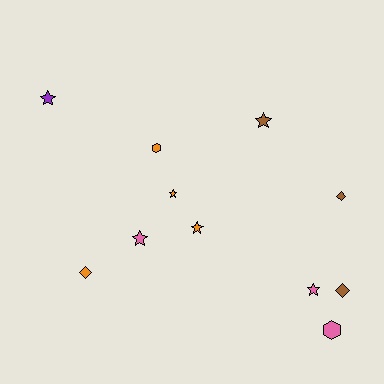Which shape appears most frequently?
Star, with 6 objects.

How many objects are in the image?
There are 11 objects.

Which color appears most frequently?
Orange, with 4 objects.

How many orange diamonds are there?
There is 1 orange diamond.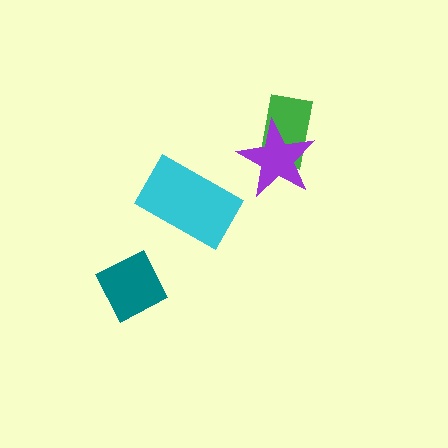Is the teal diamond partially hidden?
No, no other shape covers it.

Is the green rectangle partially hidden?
Yes, it is partially covered by another shape.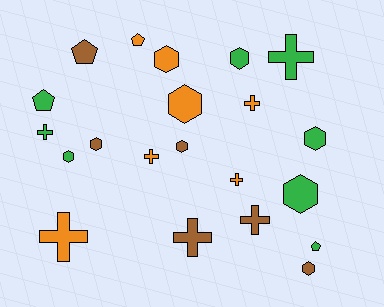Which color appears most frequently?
Green, with 8 objects.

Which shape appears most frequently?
Hexagon, with 9 objects.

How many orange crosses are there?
There are 4 orange crosses.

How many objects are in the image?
There are 21 objects.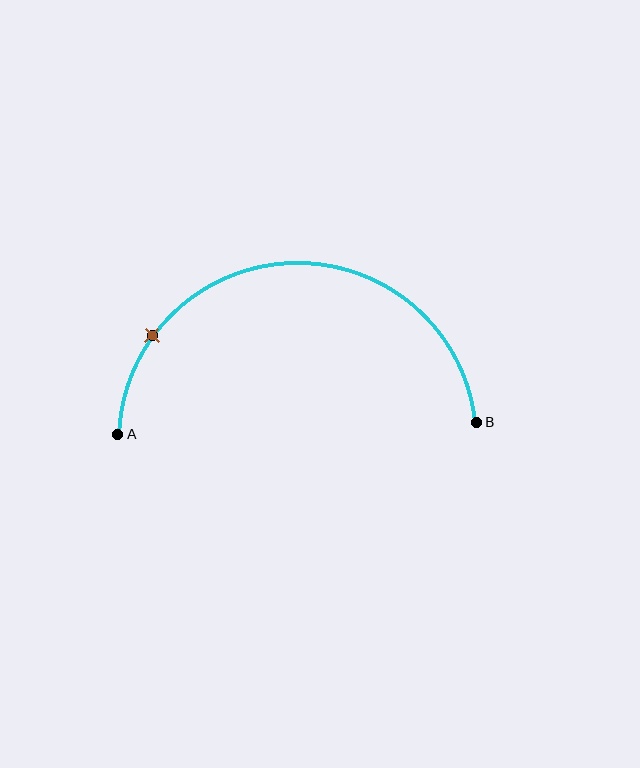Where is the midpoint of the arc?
The arc midpoint is the point on the curve farthest from the straight line joining A and B. It sits above that line.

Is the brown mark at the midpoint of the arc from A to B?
No. The brown mark lies on the arc but is closer to endpoint A. The arc midpoint would be at the point on the curve equidistant along the arc from both A and B.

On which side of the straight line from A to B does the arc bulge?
The arc bulges above the straight line connecting A and B.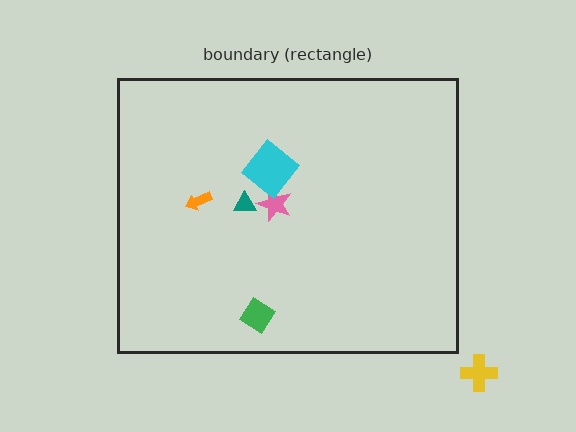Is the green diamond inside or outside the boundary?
Inside.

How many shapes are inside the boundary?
5 inside, 1 outside.